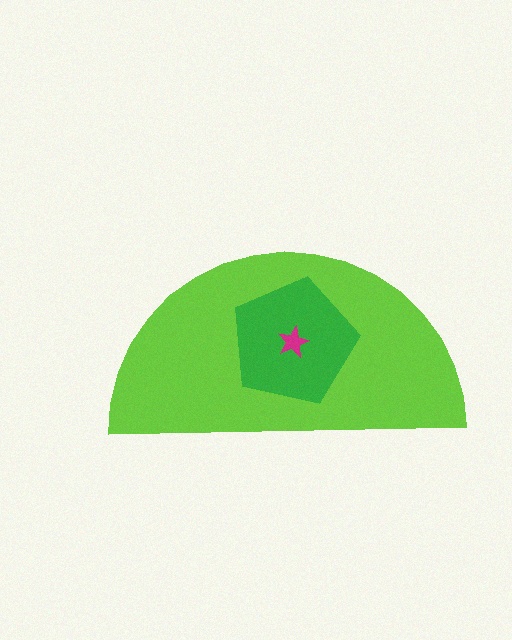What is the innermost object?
The magenta star.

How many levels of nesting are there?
3.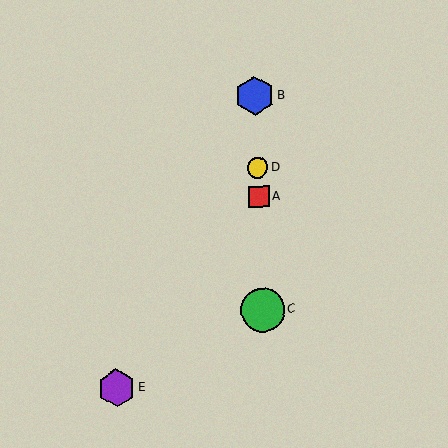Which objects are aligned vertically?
Objects A, B, C, D are aligned vertically.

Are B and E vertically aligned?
No, B is at x≈255 and E is at x≈117.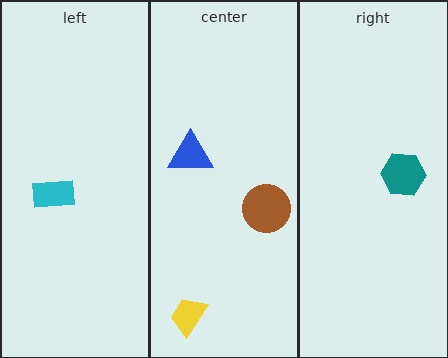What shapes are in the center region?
The blue triangle, the yellow trapezoid, the brown circle.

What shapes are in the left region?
The cyan rectangle.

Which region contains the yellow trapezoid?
The center region.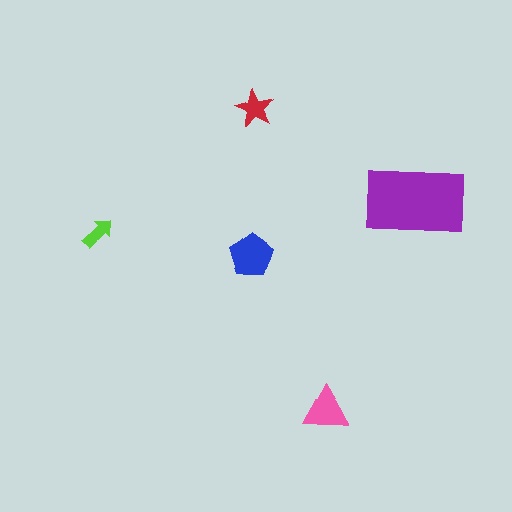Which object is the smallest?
The lime arrow.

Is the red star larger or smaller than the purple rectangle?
Smaller.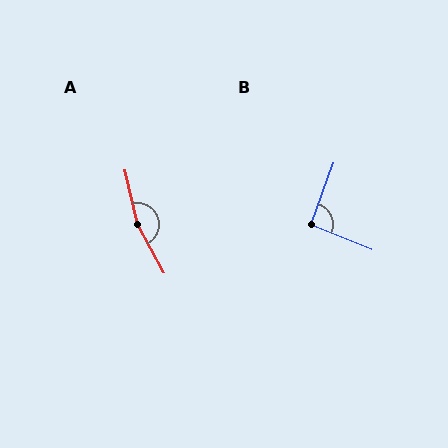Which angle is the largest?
A, at approximately 164 degrees.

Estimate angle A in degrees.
Approximately 164 degrees.